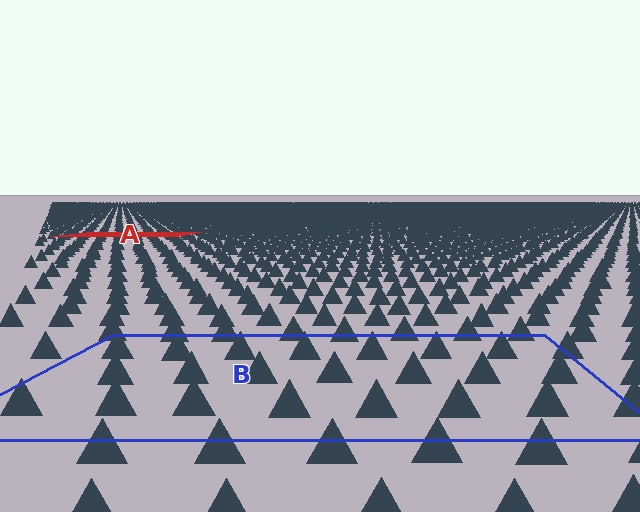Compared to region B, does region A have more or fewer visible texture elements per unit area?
Region A has more texture elements per unit area — they are packed more densely because it is farther away.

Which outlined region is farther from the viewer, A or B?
Region A is farther from the viewer — the texture elements inside it appear smaller and more densely packed.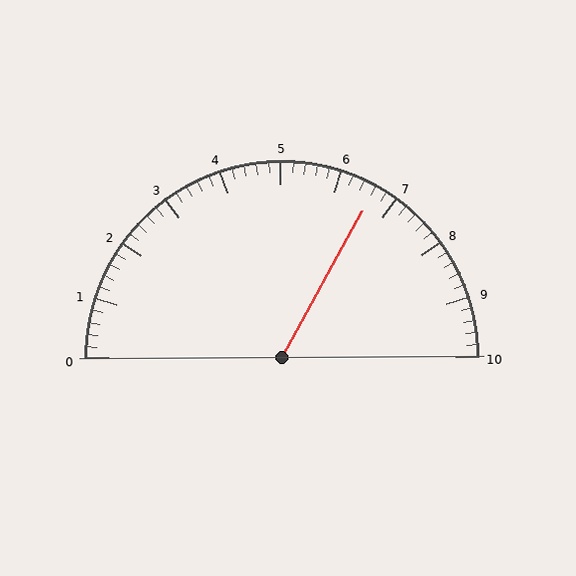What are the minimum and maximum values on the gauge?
The gauge ranges from 0 to 10.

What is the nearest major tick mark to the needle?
The nearest major tick mark is 7.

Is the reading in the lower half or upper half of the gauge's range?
The reading is in the upper half of the range (0 to 10).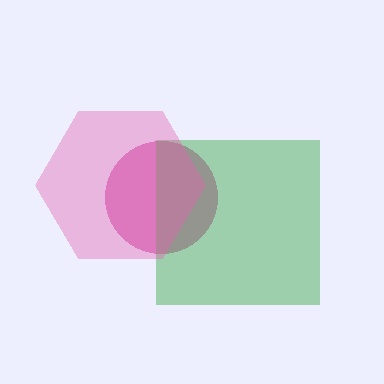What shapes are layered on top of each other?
The layered shapes are: a magenta circle, a green square, a pink hexagon.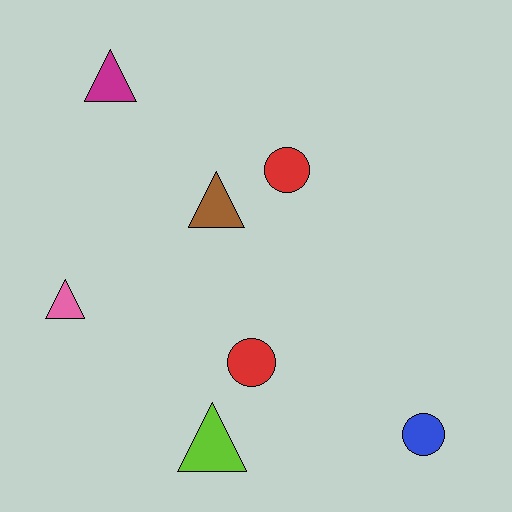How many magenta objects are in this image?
There is 1 magenta object.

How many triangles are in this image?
There are 4 triangles.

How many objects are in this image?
There are 7 objects.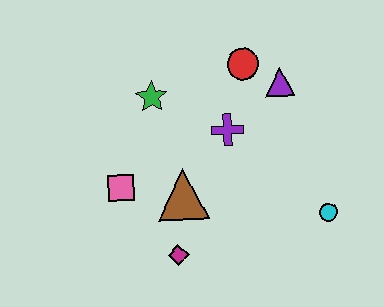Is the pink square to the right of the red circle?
No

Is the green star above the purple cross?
Yes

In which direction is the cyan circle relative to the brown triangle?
The cyan circle is to the right of the brown triangle.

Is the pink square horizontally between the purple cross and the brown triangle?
No